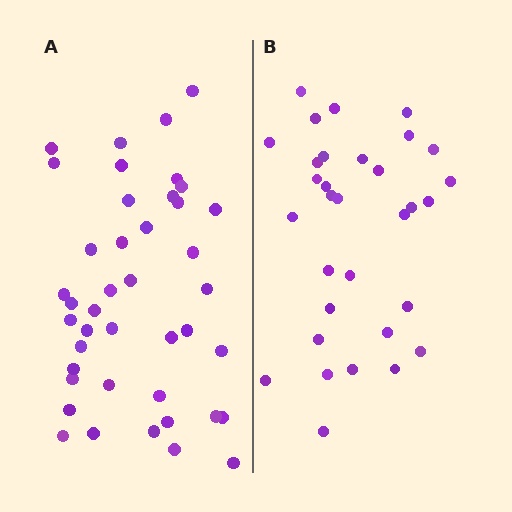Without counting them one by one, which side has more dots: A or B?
Region A (the left region) has more dots.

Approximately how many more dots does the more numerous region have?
Region A has roughly 10 or so more dots than region B.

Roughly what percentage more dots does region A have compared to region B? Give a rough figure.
About 30% more.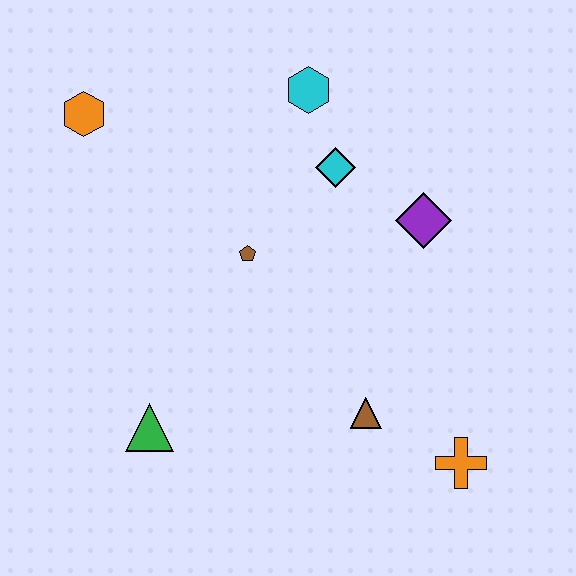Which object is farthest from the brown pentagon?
The orange cross is farthest from the brown pentagon.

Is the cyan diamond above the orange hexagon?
No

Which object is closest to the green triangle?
The brown pentagon is closest to the green triangle.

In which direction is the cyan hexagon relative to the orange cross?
The cyan hexagon is above the orange cross.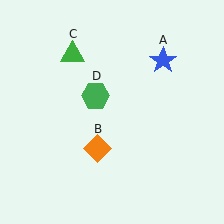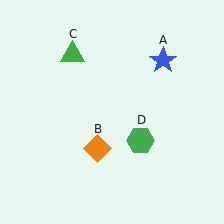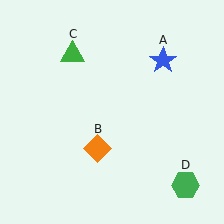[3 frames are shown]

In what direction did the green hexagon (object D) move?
The green hexagon (object D) moved down and to the right.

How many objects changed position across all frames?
1 object changed position: green hexagon (object D).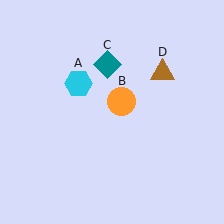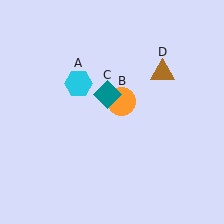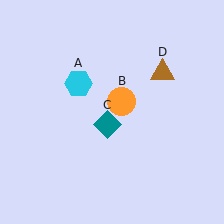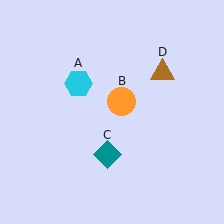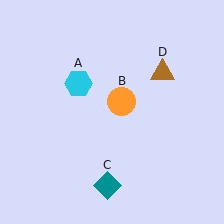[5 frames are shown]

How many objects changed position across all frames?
1 object changed position: teal diamond (object C).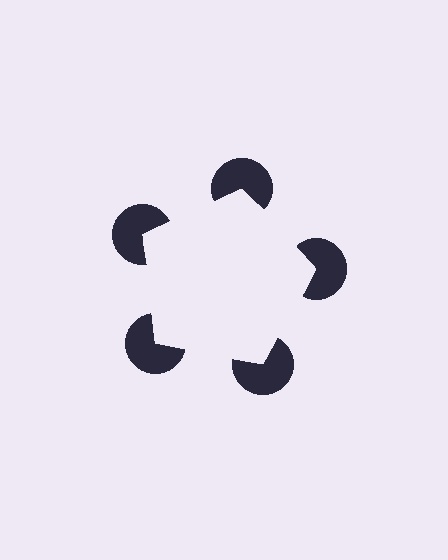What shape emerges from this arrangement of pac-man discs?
An illusory pentagon — its edges are inferred from the aligned wedge cuts in the pac-man discs, not physically drawn.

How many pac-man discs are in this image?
There are 5 — one at each vertex of the illusory pentagon.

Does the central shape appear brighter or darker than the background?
It typically appears slightly brighter than the background, even though no actual brightness change is drawn.